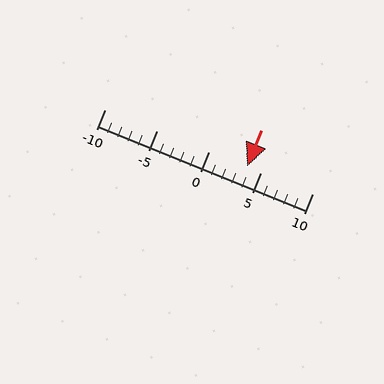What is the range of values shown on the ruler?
The ruler shows values from -10 to 10.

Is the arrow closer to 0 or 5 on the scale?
The arrow is closer to 5.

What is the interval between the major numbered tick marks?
The major tick marks are spaced 5 units apart.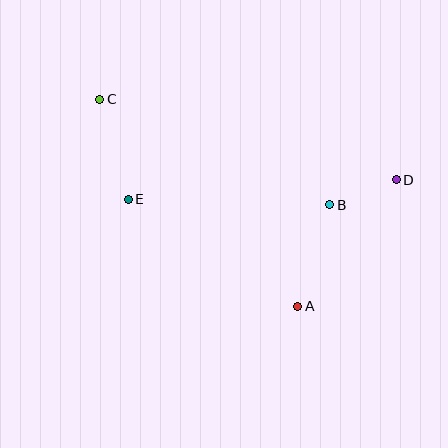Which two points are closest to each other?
Points B and D are closest to each other.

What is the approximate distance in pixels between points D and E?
The distance between D and E is approximately 269 pixels.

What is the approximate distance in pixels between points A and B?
The distance between A and B is approximately 107 pixels.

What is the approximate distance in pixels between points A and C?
The distance between A and C is approximately 287 pixels.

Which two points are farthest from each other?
Points C and D are farthest from each other.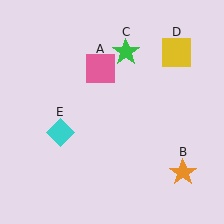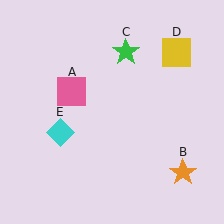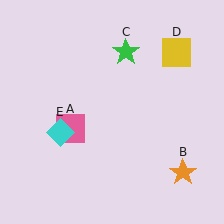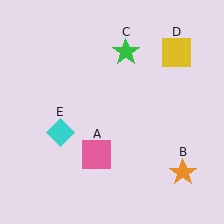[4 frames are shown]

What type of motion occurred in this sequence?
The pink square (object A) rotated counterclockwise around the center of the scene.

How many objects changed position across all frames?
1 object changed position: pink square (object A).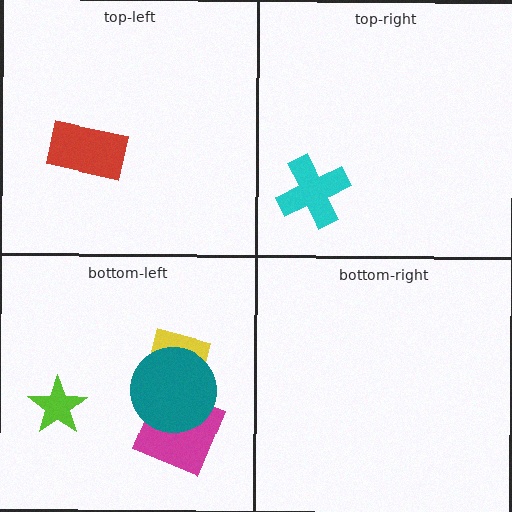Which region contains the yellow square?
The bottom-left region.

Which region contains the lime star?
The bottom-left region.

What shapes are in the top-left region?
The red rectangle.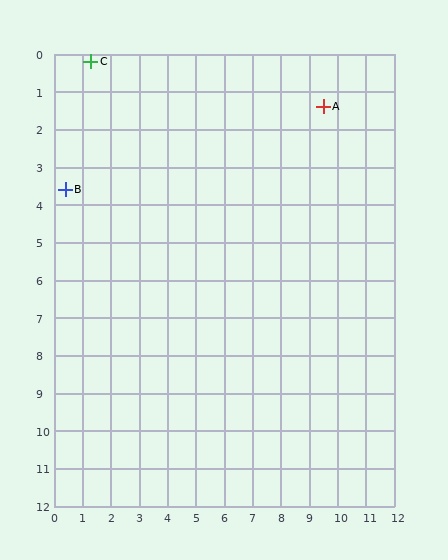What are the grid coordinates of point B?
Point B is at approximately (0.4, 3.6).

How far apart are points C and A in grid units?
Points C and A are about 8.3 grid units apart.